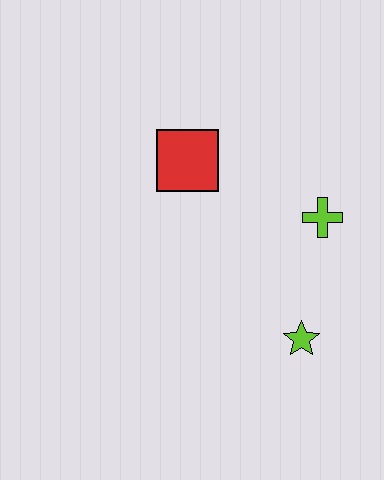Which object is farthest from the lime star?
The red square is farthest from the lime star.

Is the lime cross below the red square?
Yes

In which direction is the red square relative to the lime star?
The red square is above the lime star.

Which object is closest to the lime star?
The lime cross is closest to the lime star.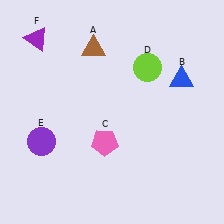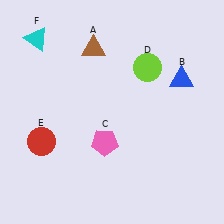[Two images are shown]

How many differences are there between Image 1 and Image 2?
There are 2 differences between the two images.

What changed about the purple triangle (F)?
In Image 1, F is purple. In Image 2, it changed to cyan.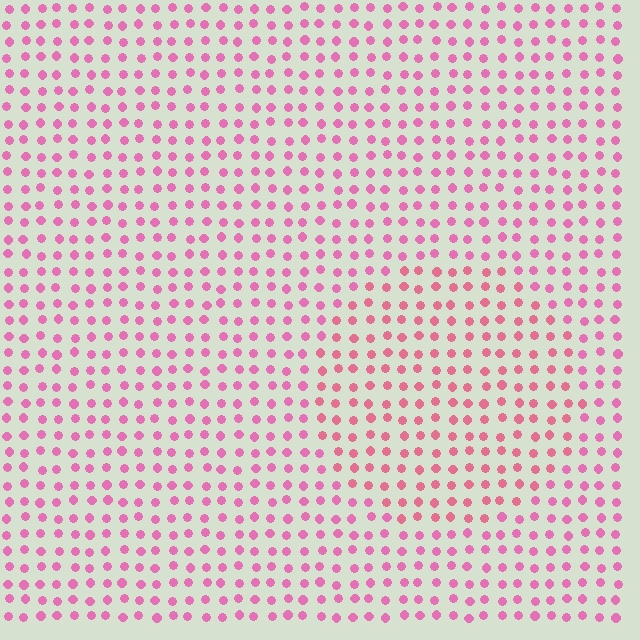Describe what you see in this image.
The image is filled with small pink elements in a uniform arrangement. A circle-shaped region is visible where the elements are tinted to a slightly different hue, forming a subtle color boundary.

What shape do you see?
I see a circle.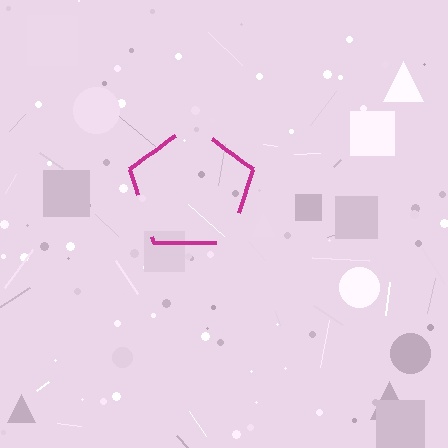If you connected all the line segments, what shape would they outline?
They would outline a pentagon.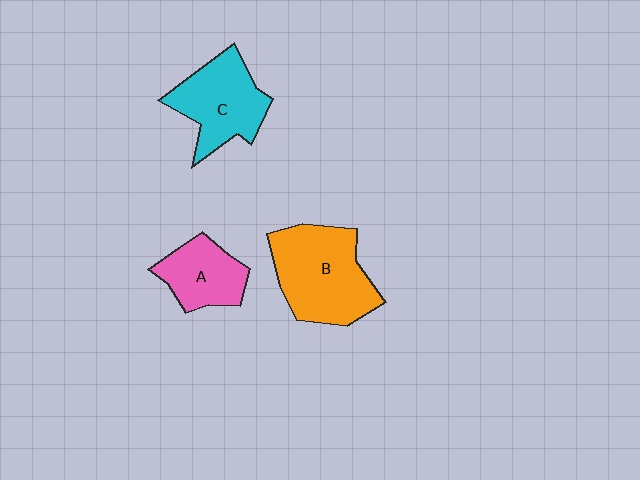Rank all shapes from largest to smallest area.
From largest to smallest: B (orange), C (cyan), A (pink).